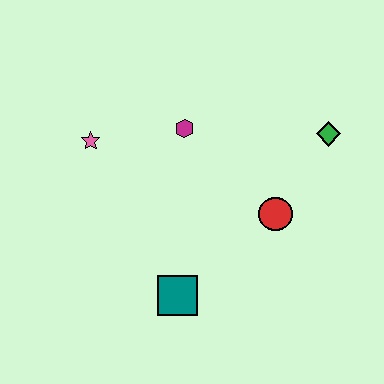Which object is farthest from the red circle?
The pink star is farthest from the red circle.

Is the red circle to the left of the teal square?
No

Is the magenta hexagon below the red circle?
No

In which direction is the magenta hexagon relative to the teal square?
The magenta hexagon is above the teal square.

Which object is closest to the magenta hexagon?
The pink star is closest to the magenta hexagon.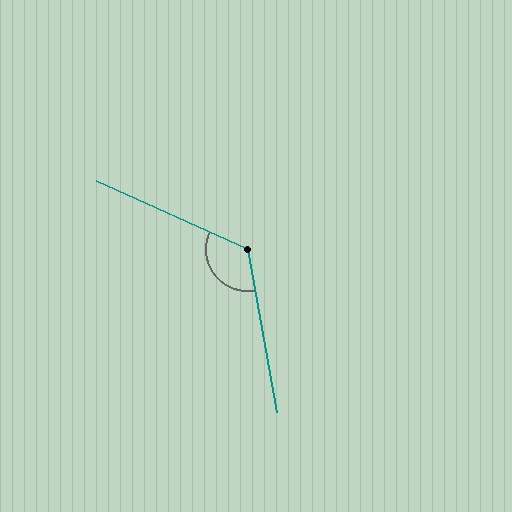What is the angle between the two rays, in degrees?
Approximately 124 degrees.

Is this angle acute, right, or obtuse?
It is obtuse.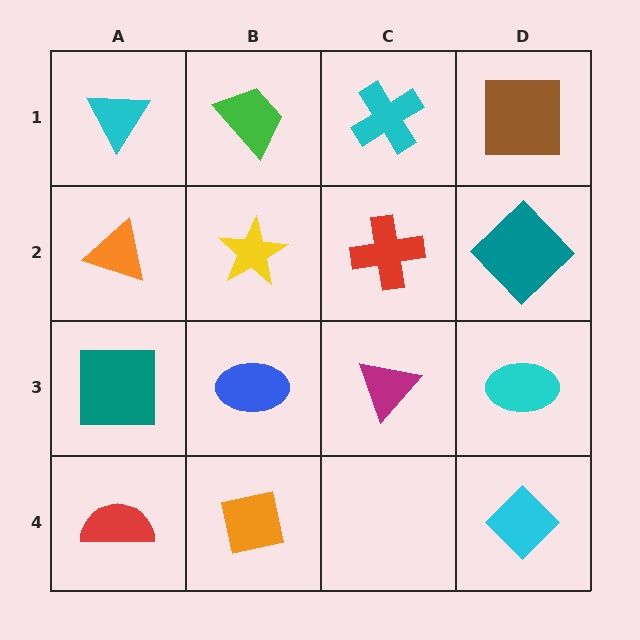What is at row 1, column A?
A cyan triangle.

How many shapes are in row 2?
4 shapes.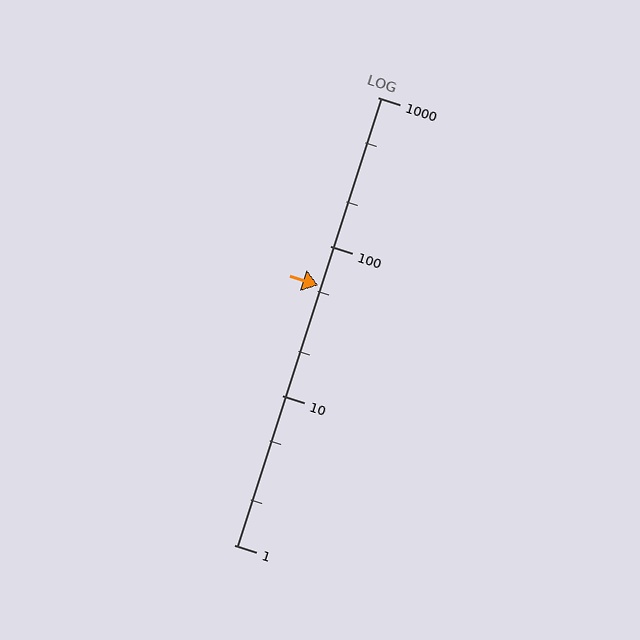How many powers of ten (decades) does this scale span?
The scale spans 3 decades, from 1 to 1000.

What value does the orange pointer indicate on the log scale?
The pointer indicates approximately 55.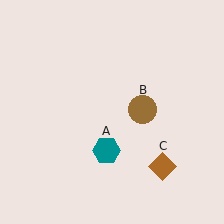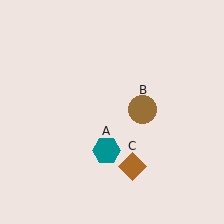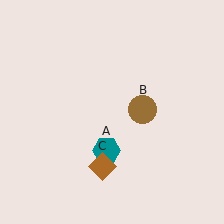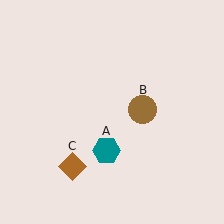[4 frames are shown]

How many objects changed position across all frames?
1 object changed position: brown diamond (object C).